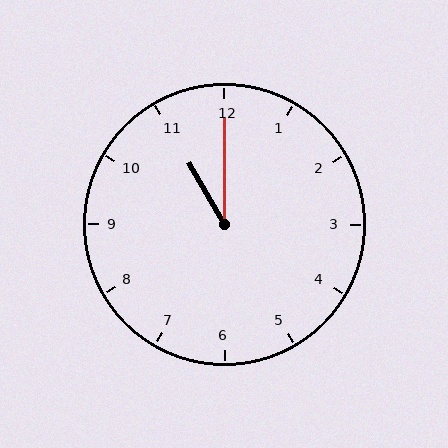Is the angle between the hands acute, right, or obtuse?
It is acute.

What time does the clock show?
11:00.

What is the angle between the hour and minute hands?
Approximately 30 degrees.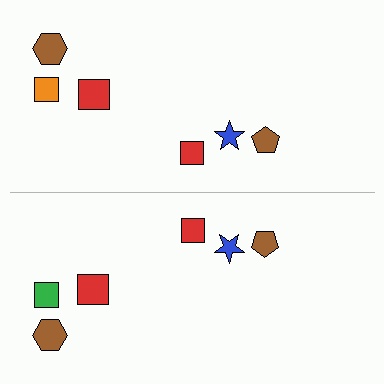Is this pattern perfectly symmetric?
No, the pattern is not perfectly symmetric. The green square on the bottom side breaks the symmetry — its mirror counterpart is orange.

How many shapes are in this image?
There are 12 shapes in this image.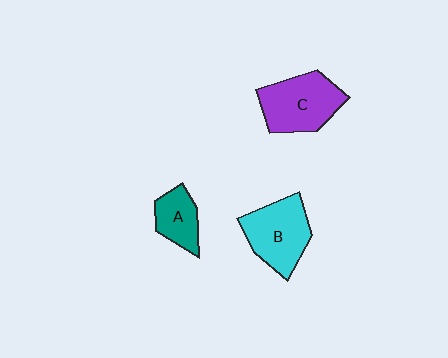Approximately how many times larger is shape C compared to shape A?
Approximately 1.8 times.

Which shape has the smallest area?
Shape A (teal).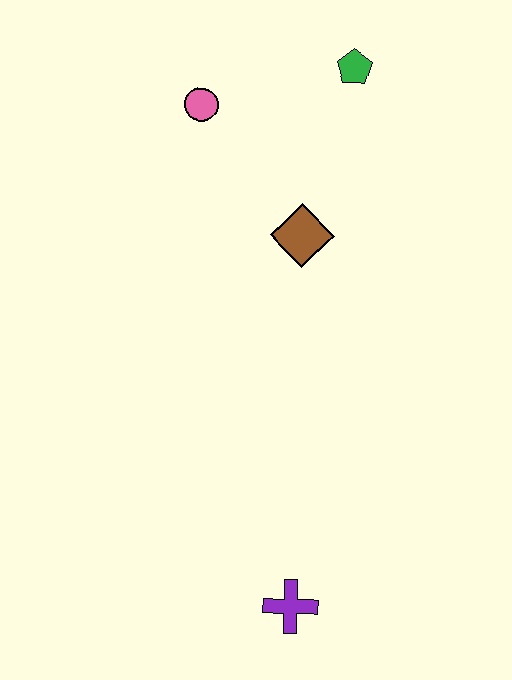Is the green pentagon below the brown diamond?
No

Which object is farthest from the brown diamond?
The purple cross is farthest from the brown diamond.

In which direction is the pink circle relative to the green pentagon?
The pink circle is to the left of the green pentagon.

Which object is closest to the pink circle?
The green pentagon is closest to the pink circle.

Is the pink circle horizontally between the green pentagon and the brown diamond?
No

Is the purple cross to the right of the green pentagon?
No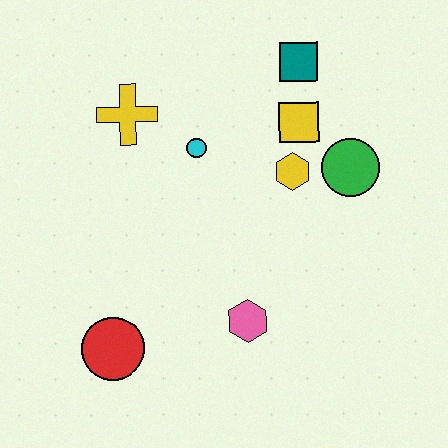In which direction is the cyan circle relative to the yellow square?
The cyan circle is to the left of the yellow square.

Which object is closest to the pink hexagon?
The red circle is closest to the pink hexagon.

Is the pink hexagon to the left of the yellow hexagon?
Yes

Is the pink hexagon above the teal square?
No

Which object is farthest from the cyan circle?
The red circle is farthest from the cyan circle.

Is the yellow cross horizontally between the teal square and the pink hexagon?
No